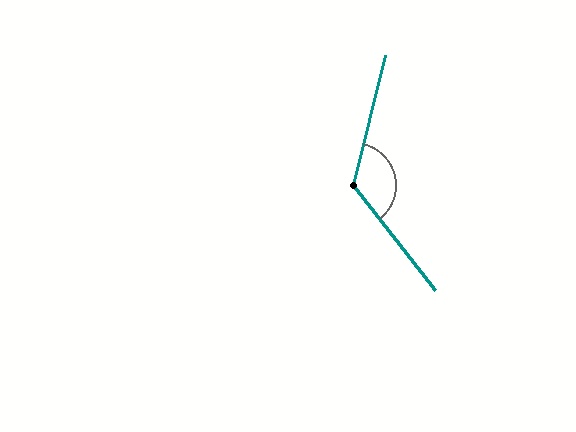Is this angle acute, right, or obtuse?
It is obtuse.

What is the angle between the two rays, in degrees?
Approximately 128 degrees.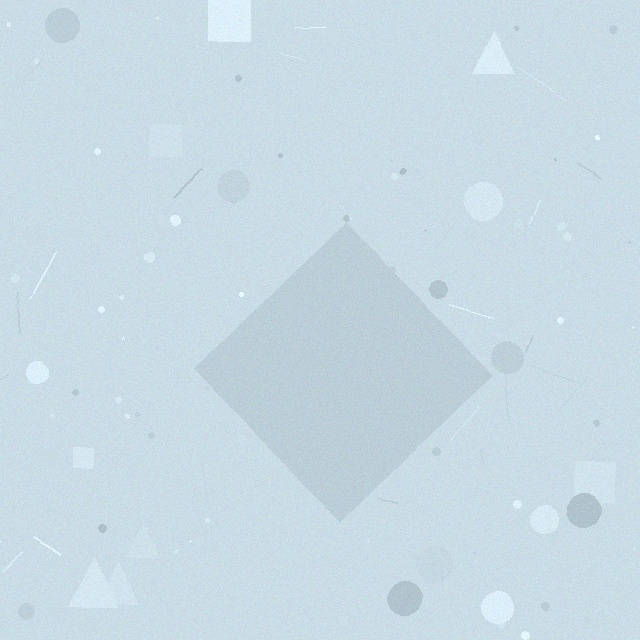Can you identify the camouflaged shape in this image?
The camouflaged shape is a diamond.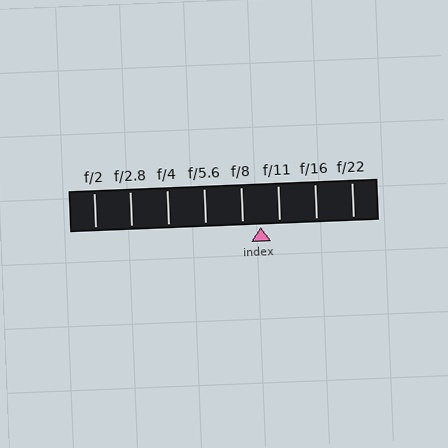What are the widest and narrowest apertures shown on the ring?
The widest aperture shown is f/2 and the narrowest is f/22.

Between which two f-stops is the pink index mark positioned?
The index mark is between f/8 and f/11.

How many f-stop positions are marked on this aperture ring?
There are 8 f-stop positions marked.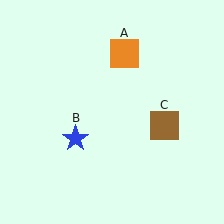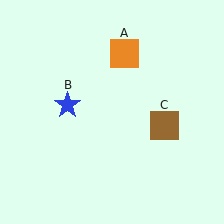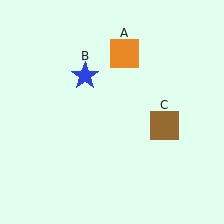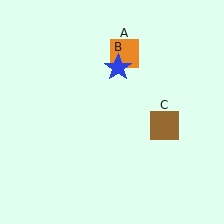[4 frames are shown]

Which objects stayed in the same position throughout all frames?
Orange square (object A) and brown square (object C) remained stationary.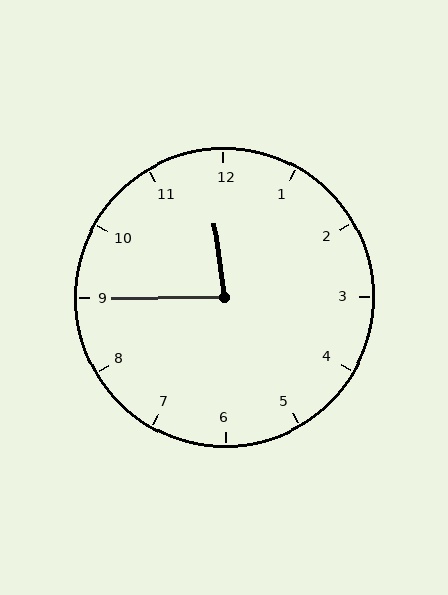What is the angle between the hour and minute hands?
Approximately 82 degrees.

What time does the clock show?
11:45.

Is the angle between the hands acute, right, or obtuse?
It is acute.